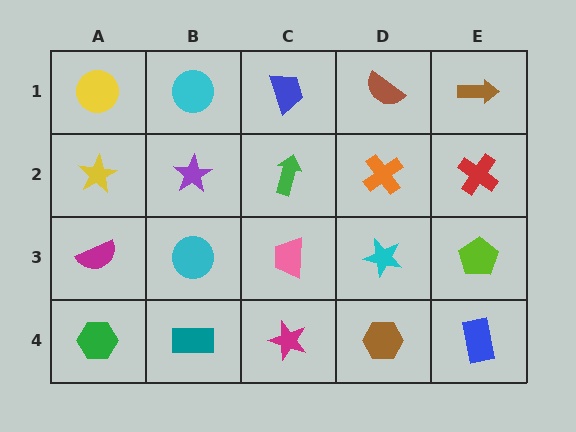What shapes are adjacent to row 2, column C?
A blue trapezoid (row 1, column C), a pink trapezoid (row 3, column C), a purple star (row 2, column B), an orange cross (row 2, column D).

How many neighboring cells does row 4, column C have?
3.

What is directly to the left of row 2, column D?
A green arrow.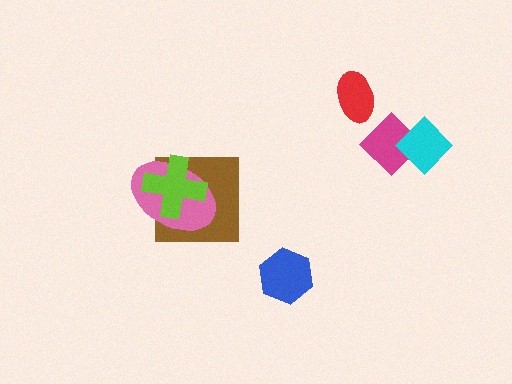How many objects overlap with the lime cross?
2 objects overlap with the lime cross.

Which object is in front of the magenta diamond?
The cyan diamond is in front of the magenta diamond.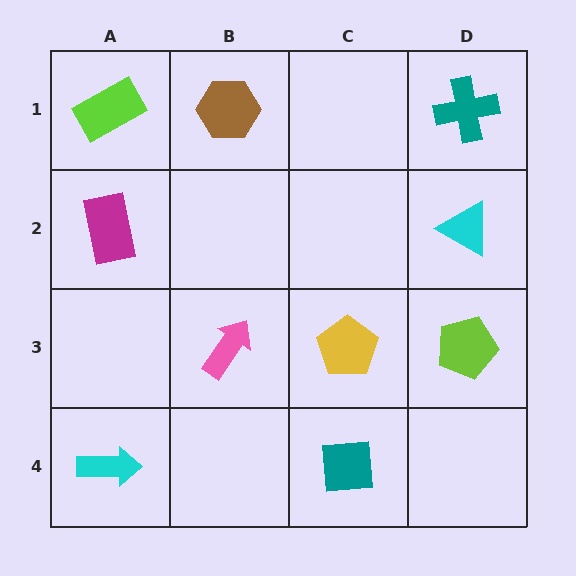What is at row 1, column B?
A brown hexagon.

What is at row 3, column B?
A pink arrow.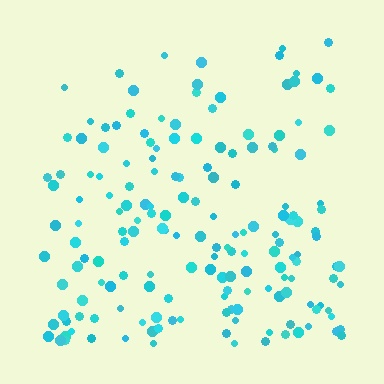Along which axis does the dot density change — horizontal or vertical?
Vertical.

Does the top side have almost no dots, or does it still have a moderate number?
Still a moderate number, just noticeably fewer than the bottom.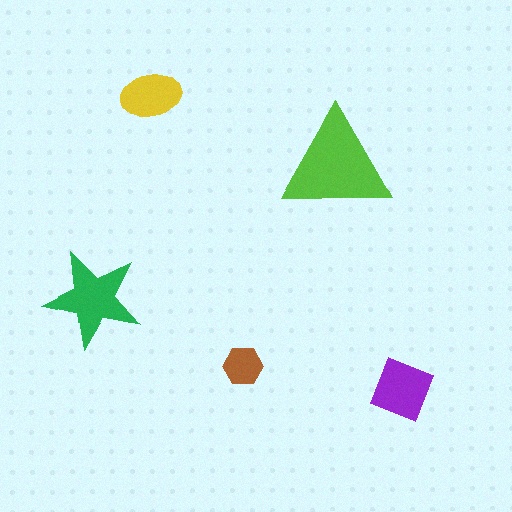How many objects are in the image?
There are 5 objects in the image.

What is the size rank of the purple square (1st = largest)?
3rd.